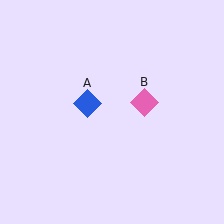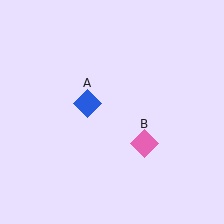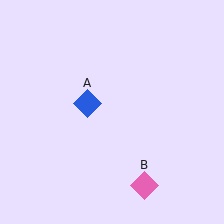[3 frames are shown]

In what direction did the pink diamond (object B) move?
The pink diamond (object B) moved down.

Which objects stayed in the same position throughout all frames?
Blue diamond (object A) remained stationary.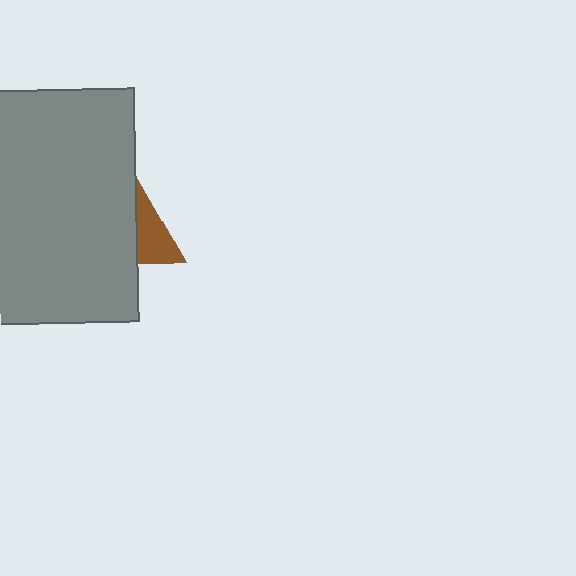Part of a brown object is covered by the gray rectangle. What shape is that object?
It is a triangle.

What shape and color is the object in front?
The object in front is a gray rectangle.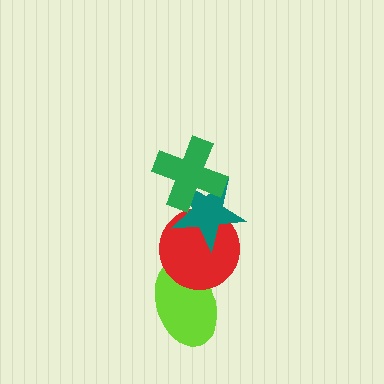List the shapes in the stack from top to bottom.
From top to bottom: the green cross, the teal star, the red circle, the lime ellipse.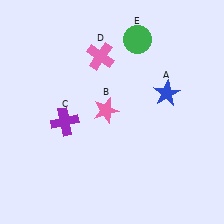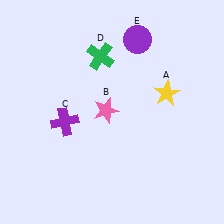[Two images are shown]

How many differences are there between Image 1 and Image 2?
There are 3 differences between the two images.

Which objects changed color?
A changed from blue to yellow. D changed from pink to green. E changed from green to purple.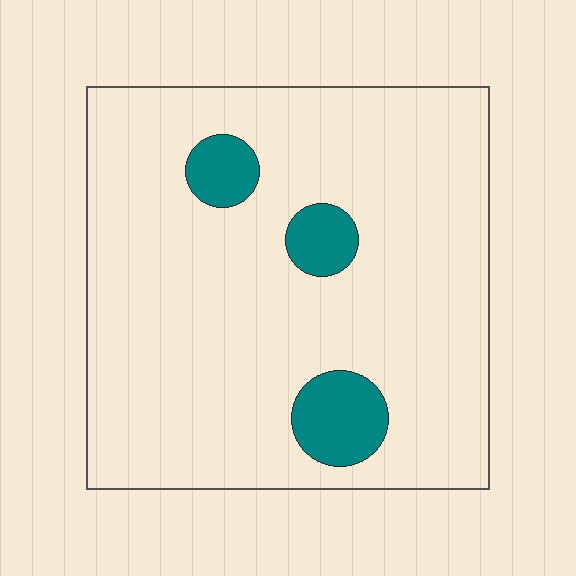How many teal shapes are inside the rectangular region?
3.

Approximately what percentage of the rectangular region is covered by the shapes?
Approximately 10%.